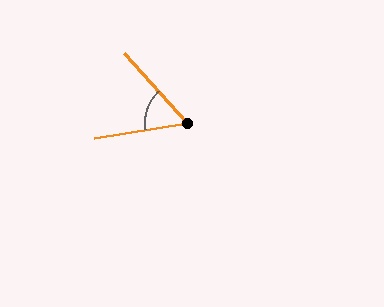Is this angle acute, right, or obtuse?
It is acute.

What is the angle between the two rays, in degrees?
Approximately 57 degrees.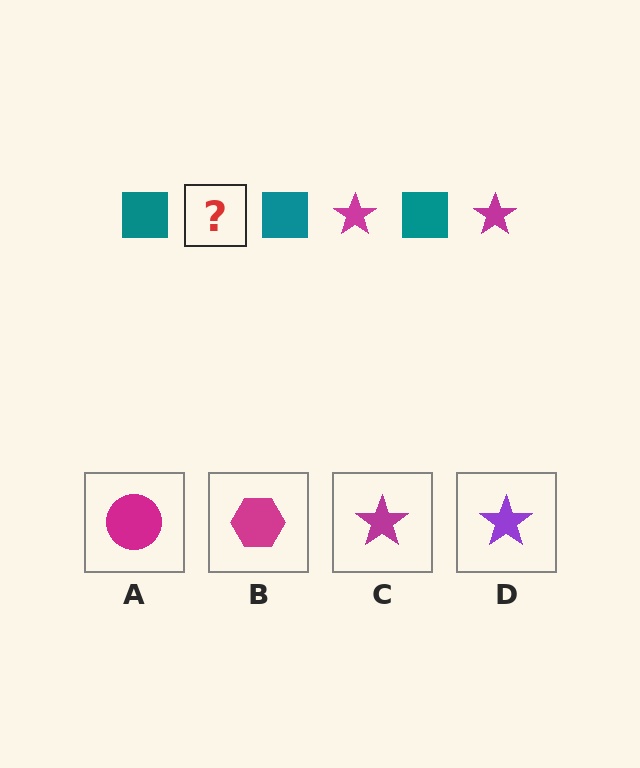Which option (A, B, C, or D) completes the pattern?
C.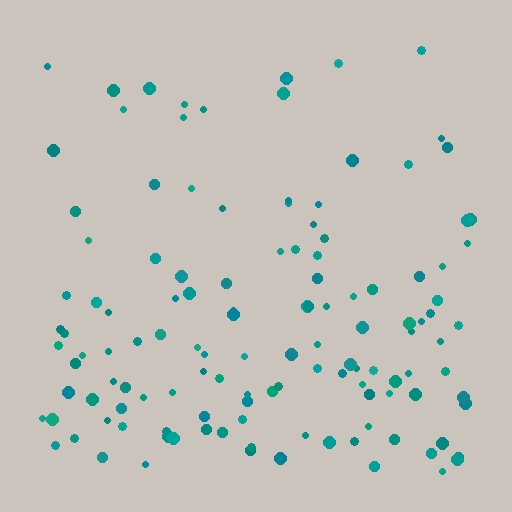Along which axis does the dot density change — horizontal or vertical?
Vertical.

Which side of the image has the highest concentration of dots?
The bottom.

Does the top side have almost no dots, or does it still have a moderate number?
Still a moderate number, just noticeably fewer than the bottom.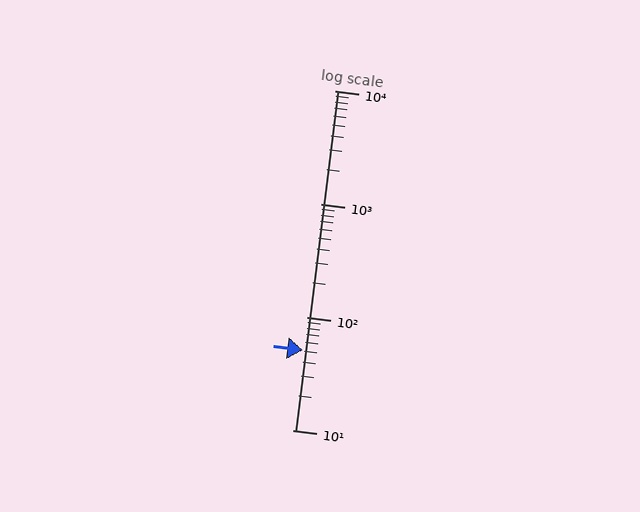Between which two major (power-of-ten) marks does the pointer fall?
The pointer is between 10 and 100.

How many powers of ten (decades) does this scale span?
The scale spans 3 decades, from 10 to 10000.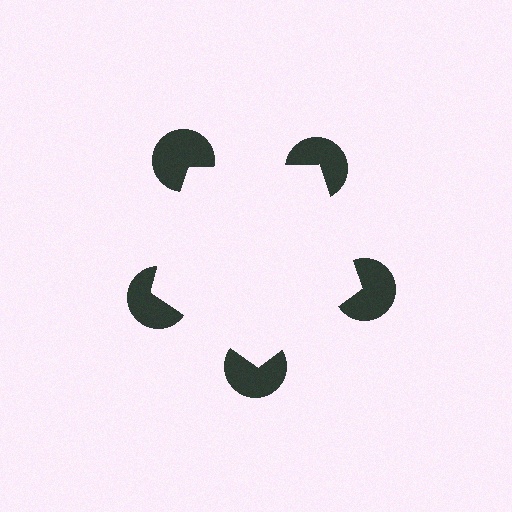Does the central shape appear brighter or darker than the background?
It typically appears slightly brighter than the background, even though no actual brightness change is drawn.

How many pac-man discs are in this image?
There are 5 — one at each vertex of the illusory pentagon.